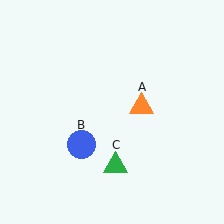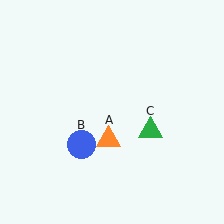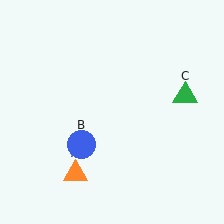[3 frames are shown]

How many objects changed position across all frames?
2 objects changed position: orange triangle (object A), green triangle (object C).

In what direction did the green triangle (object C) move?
The green triangle (object C) moved up and to the right.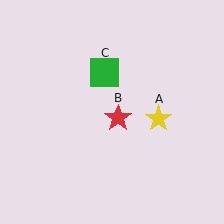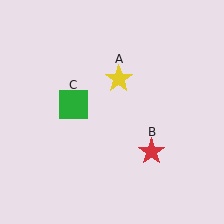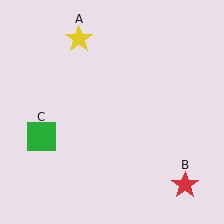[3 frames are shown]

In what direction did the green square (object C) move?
The green square (object C) moved down and to the left.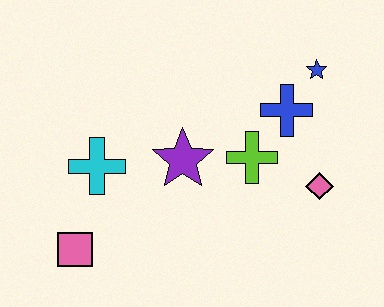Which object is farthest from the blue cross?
The pink square is farthest from the blue cross.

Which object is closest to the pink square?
The cyan cross is closest to the pink square.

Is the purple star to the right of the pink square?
Yes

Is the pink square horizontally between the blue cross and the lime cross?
No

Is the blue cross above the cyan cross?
Yes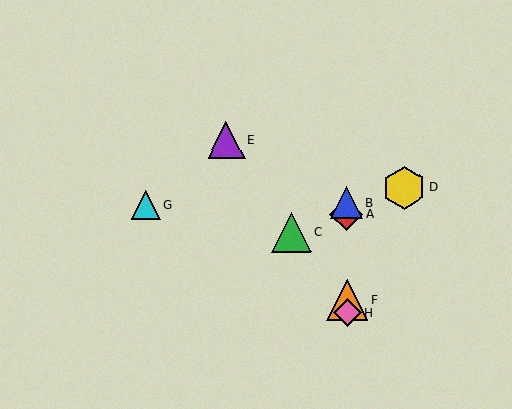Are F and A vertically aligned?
Yes, both are at x≈347.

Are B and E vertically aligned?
No, B is at x≈346 and E is at x≈226.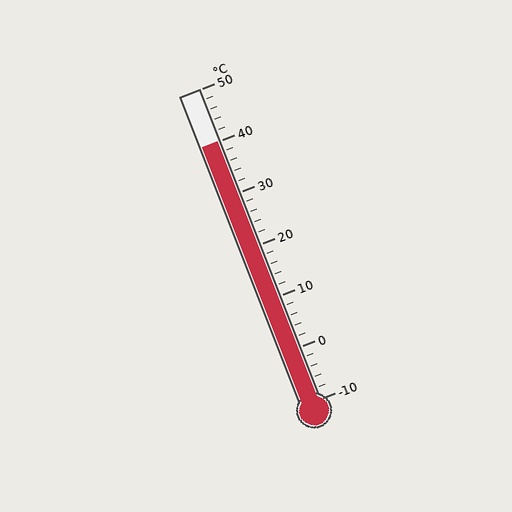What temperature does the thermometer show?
The thermometer shows approximately 40°C.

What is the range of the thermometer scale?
The thermometer scale ranges from -10°C to 50°C.